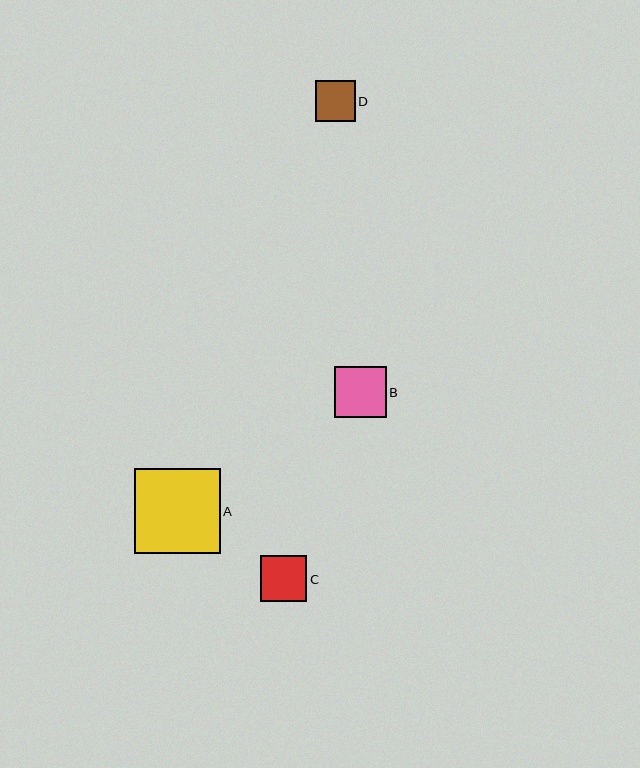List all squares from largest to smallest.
From largest to smallest: A, B, C, D.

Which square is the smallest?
Square D is the smallest with a size of approximately 40 pixels.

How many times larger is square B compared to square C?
Square B is approximately 1.1 times the size of square C.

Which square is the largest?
Square A is the largest with a size of approximately 86 pixels.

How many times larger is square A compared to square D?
Square A is approximately 2.1 times the size of square D.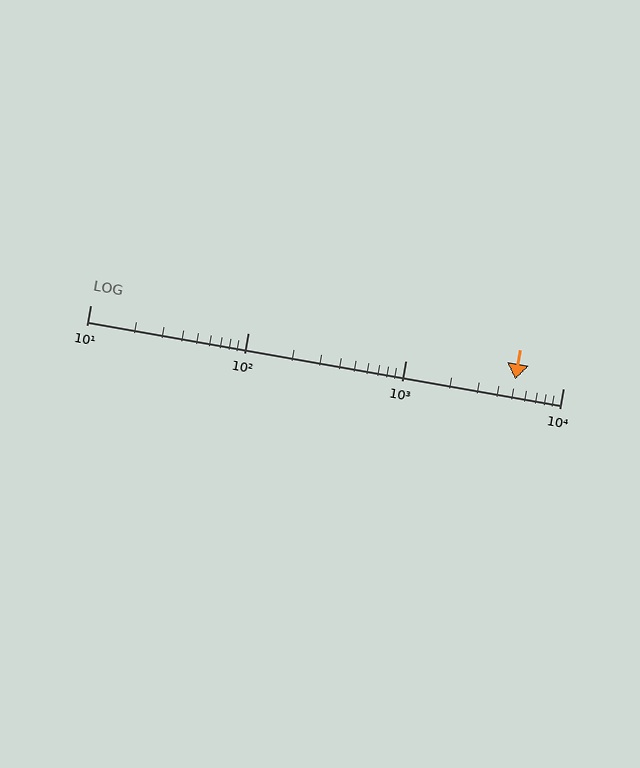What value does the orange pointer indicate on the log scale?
The pointer indicates approximately 5000.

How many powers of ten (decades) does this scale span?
The scale spans 3 decades, from 10 to 10000.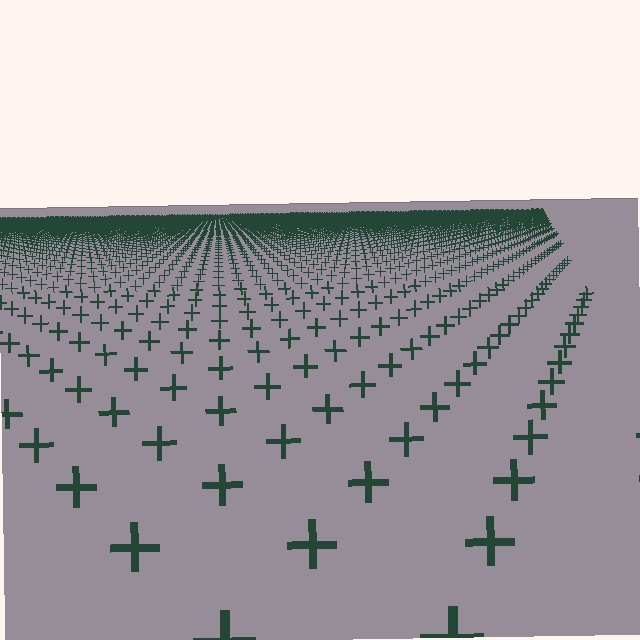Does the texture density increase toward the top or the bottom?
Density increases toward the top.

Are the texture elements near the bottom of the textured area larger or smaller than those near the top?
Larger. Near the bottom, elements are closer to the viewer and appear at a bigger on-screen size.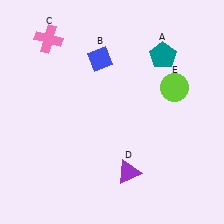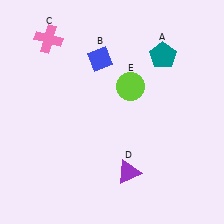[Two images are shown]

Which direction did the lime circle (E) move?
The lime circle (E) moved left.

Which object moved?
The lime circle (E) moved left.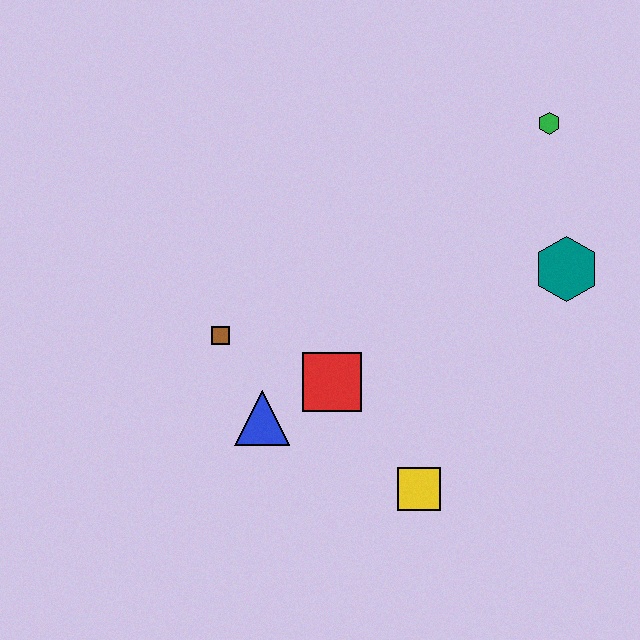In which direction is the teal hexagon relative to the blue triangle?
The teal hexagon is to the right of the blue triangle.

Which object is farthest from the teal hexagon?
The brown square is farthest from the teal hexagon.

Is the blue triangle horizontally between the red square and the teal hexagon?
No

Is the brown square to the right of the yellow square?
No